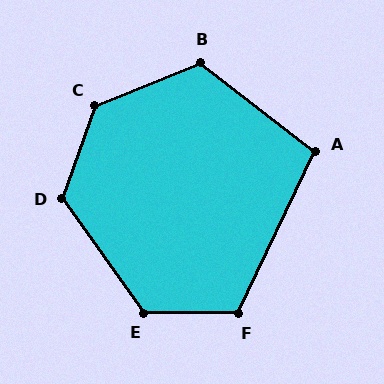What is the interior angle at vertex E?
Approximately 126 degrees (obtuse).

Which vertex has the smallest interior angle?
A, at approximately 102 degrees.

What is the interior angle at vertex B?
Approximately 120 degrees (obtuse).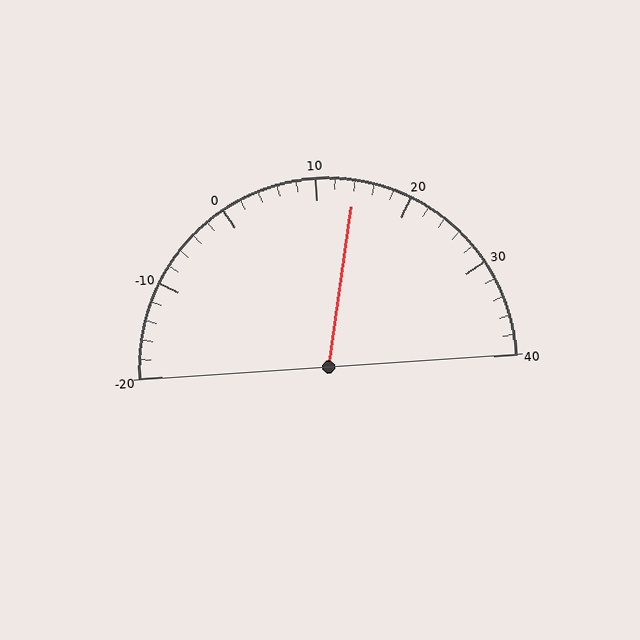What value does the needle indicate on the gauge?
The needle indicates approximately 14.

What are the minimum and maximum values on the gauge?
The gauge ranges from -20 to 40.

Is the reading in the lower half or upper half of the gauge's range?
The reading is in the upper half of the range (-20 to 40).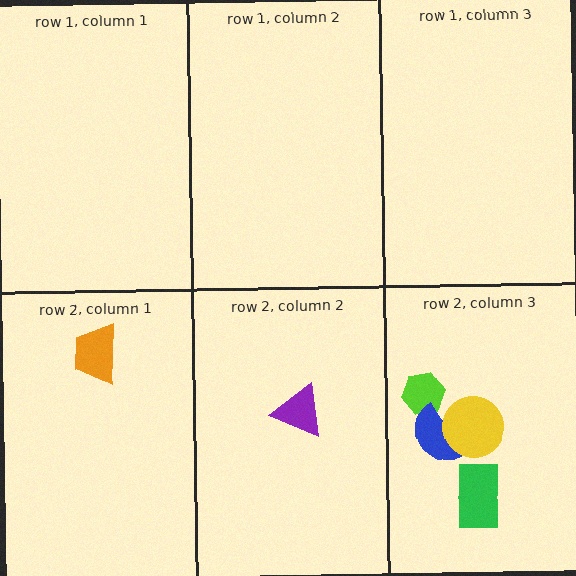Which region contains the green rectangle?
The row 2, column 3 region.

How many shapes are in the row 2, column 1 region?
1.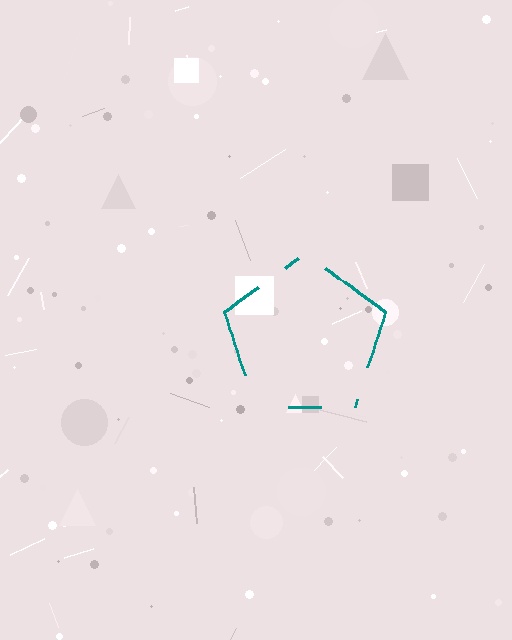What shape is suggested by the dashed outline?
The dashed outline suggests a pentagon.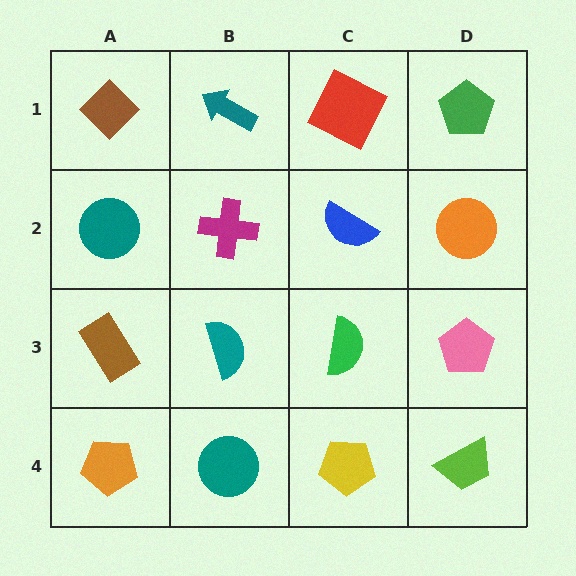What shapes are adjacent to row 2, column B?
A teal arrow (row 1, column B), a teal semicircle (row 3, column B), a teal circle (row 2, column A), a blue semicircle (row 2, column C).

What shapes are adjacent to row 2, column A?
A brown diamond (row 1, column A), a brown rectangle (row 3, column A), a magenta cross (row 2, column B).